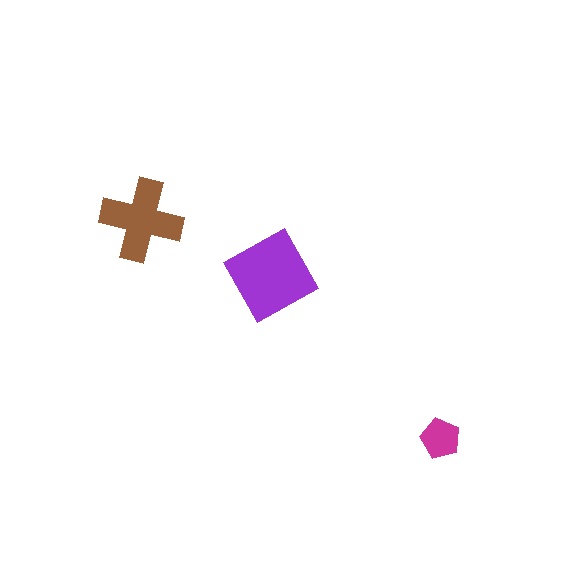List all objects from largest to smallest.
The purple diamond, the brown cross, the magenta pentagon.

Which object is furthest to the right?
The magenta pentagon is rightmost.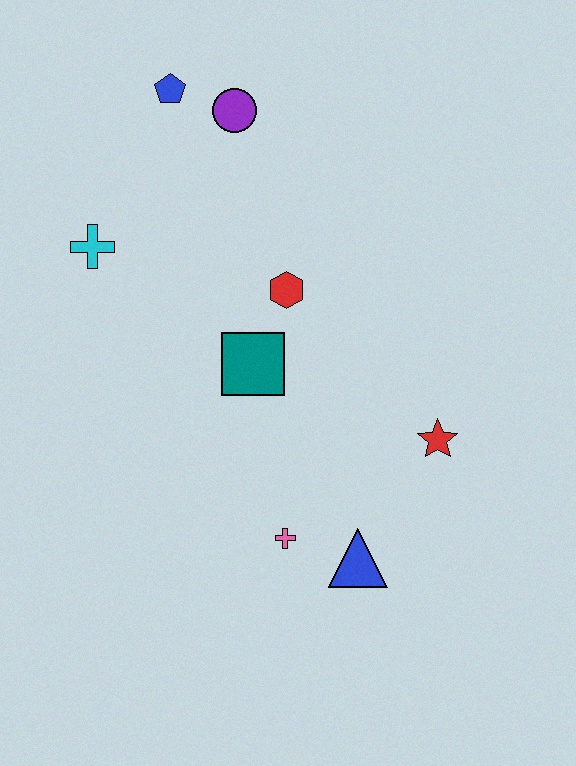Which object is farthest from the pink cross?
The blue pentagon is farthest from the pink cross.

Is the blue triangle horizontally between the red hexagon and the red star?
Yes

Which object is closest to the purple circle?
The blue pentagon is closest to the purple circle.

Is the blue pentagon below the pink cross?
No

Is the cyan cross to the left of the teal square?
Yes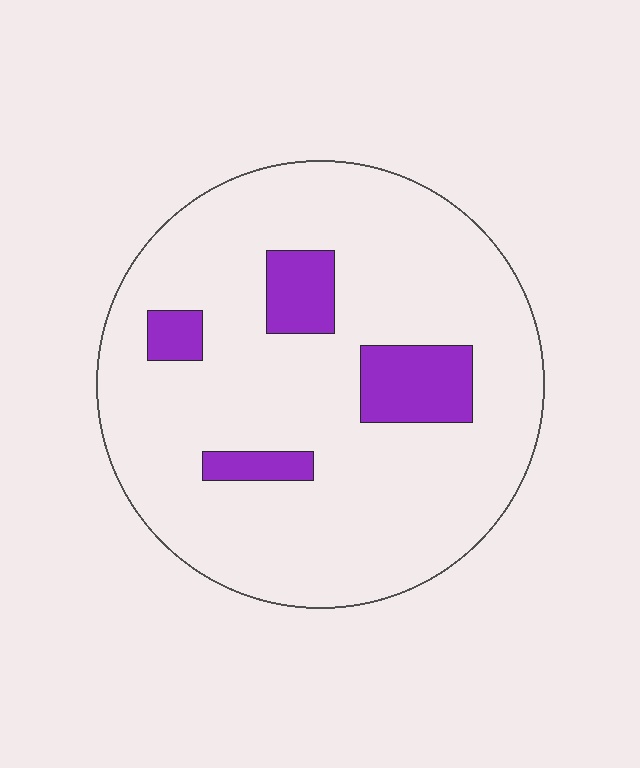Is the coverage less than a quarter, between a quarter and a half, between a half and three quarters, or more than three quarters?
Less than a quarter.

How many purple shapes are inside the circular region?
4.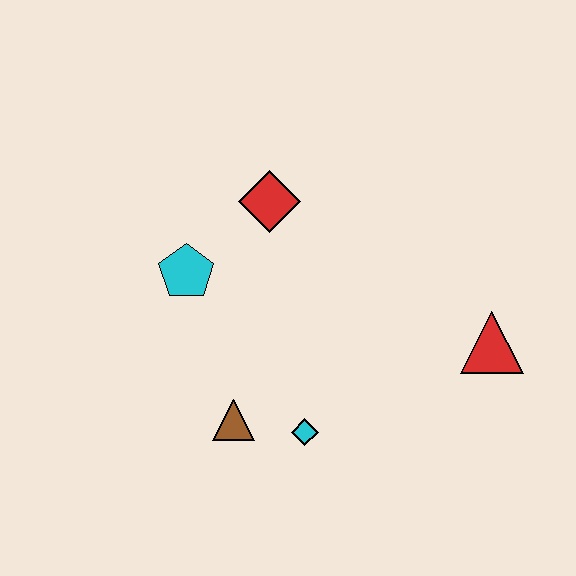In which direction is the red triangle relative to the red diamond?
The red triangle is to the right of the red diamond.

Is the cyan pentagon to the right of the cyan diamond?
No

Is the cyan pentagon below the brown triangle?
No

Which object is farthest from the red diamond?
The red triangle is farthest from the red diamond.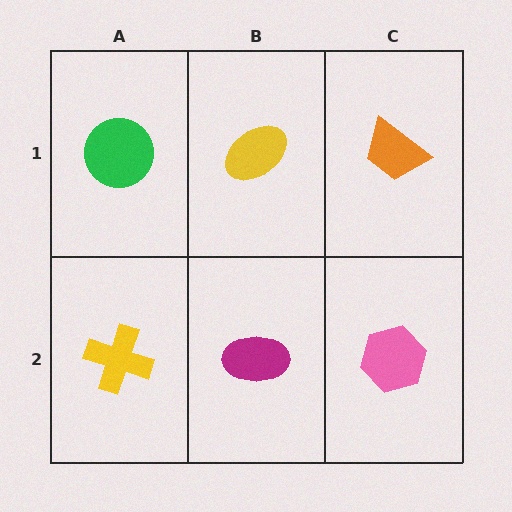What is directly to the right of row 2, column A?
A magenta ellipse.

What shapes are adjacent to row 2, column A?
A green circle (row 1, column A), a magenta ellipse (row 2, column B).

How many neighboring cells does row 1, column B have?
3.